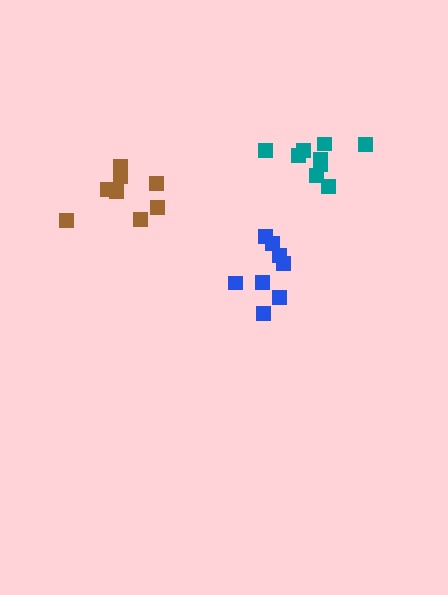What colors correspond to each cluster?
The clusters are colored: brown, blue, teal.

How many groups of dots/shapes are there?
There are 3 groups.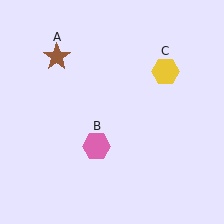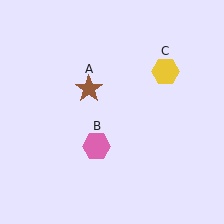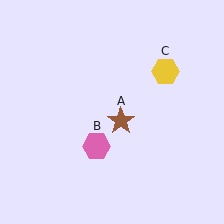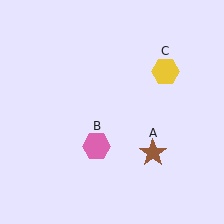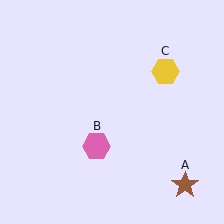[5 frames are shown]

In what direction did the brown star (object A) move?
The brown star (object A) moved down and to the right.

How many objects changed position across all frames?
1 object changed position: brown star (object A).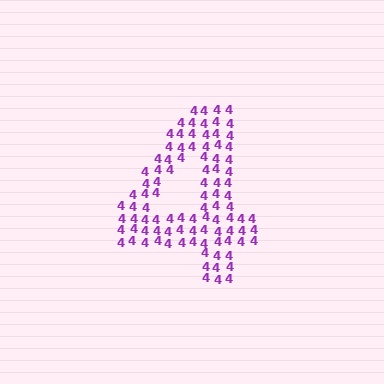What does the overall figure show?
The overall figure shows the digit 4.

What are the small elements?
The small elements are digit 4's.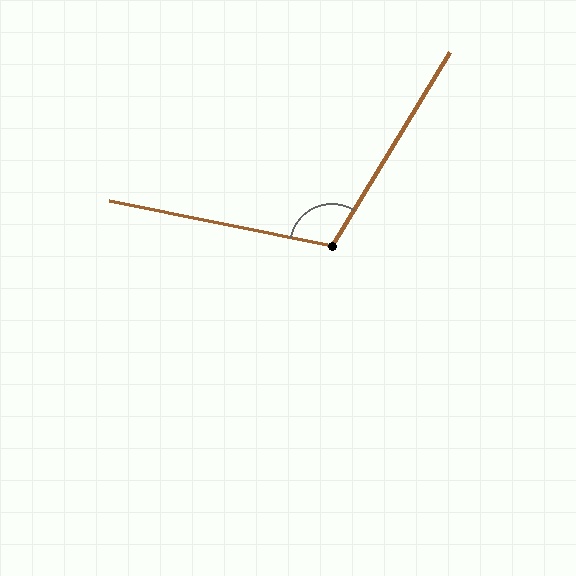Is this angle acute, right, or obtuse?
It is obtuse.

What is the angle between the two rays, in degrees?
Approximately 110 degrees.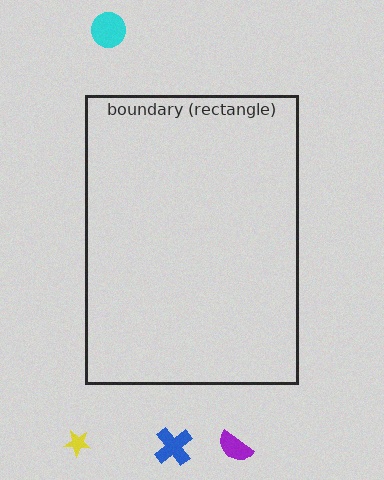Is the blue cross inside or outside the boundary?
Outside.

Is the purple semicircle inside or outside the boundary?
Outside.